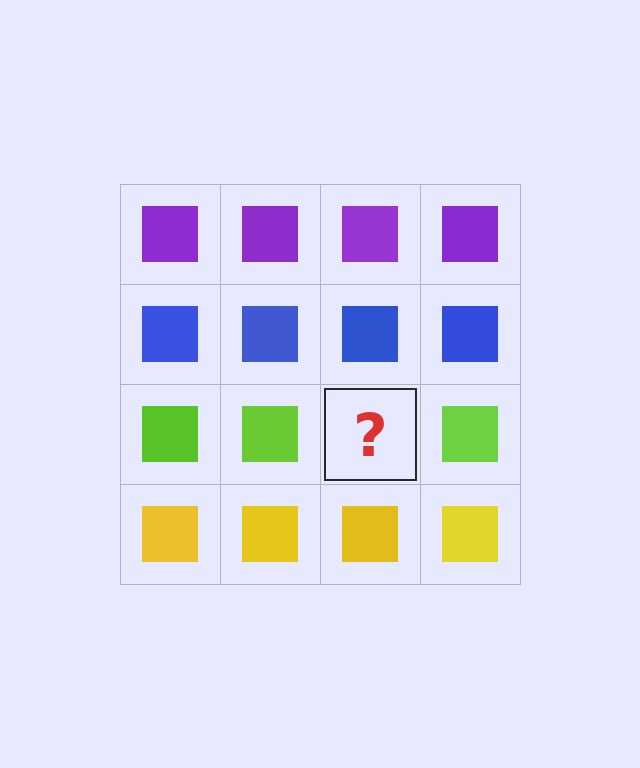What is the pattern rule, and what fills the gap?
The rule is that each row has a consistent color. The gap should be filled with a lime square.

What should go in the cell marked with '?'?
The missing cell should contain a lime square.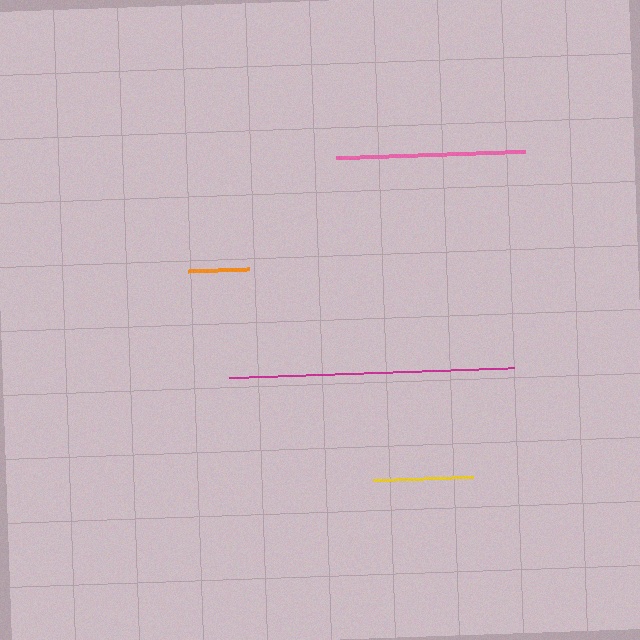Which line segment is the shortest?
The orange line is the shortest at approximately 61 pixels.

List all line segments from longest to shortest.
From longest to shortest: magenta, pink, yellow, orange.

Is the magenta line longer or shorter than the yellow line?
The magenta line is longer than the yellow line.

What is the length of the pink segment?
The pink segment is approximately 188 pixels long.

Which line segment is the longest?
The magenta line is the longest at approximately 285 pixels.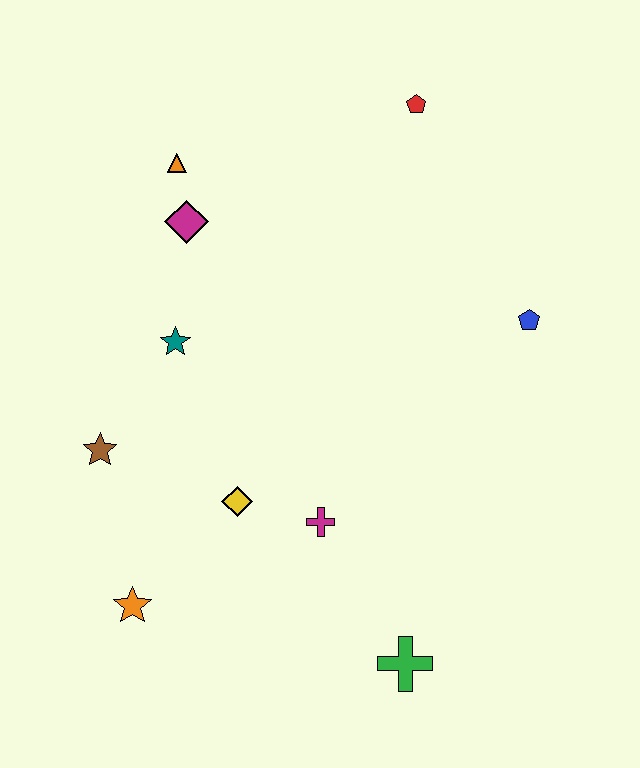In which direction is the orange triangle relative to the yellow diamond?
The orange triangle is above the yellow diamond.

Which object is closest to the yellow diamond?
The magenta cross is closest to the yellow diamond.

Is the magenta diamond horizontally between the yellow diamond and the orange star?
Yes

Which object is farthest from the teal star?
The green cross is farthest from the teal star.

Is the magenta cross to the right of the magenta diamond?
Yes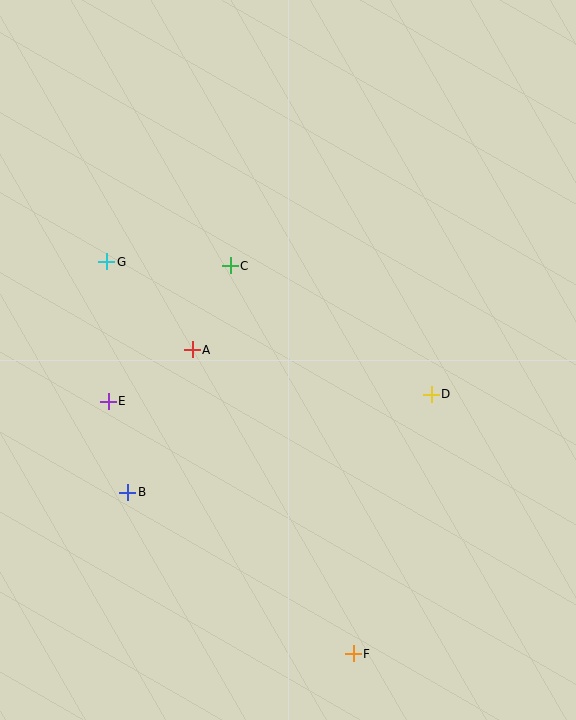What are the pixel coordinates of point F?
Point F is at (353, 654).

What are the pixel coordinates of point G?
Point G is at (107, 262).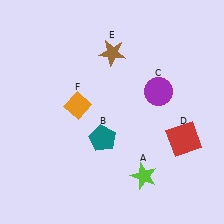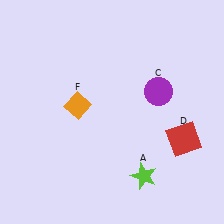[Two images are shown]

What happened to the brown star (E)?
The brown star (E) was removed in Image 2. It was in the top-right area of Image 1.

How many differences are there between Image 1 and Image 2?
There are 2 differences between the two images.